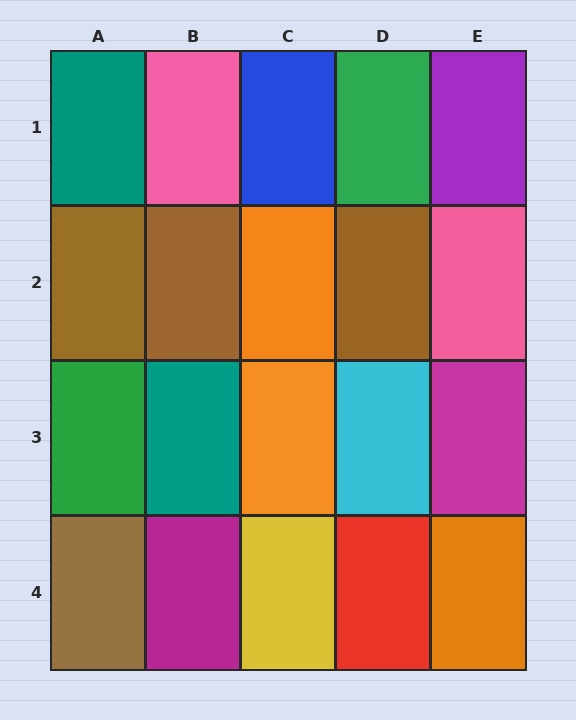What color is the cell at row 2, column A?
Brown.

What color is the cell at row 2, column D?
Brown.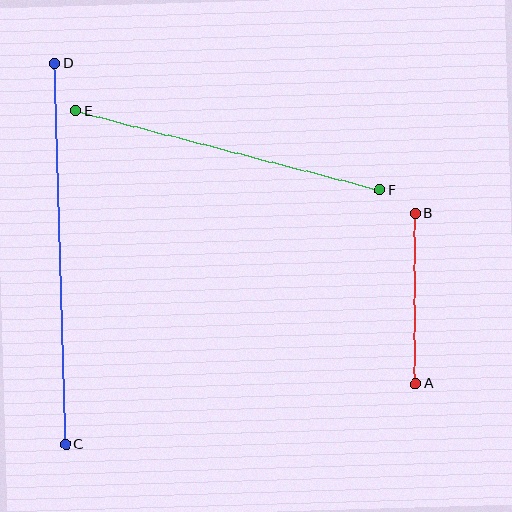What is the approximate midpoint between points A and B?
The midpoint is at approximately (415, 299) pixels.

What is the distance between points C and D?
The distance is approximately 381 pixels.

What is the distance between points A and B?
The distance is approximately 170 pixels.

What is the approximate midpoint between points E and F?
The midpoint is at approximately (227, 151) pixels.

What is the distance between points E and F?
The distance is approximately 315 pixels.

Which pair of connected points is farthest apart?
Points C and D are farthest apart.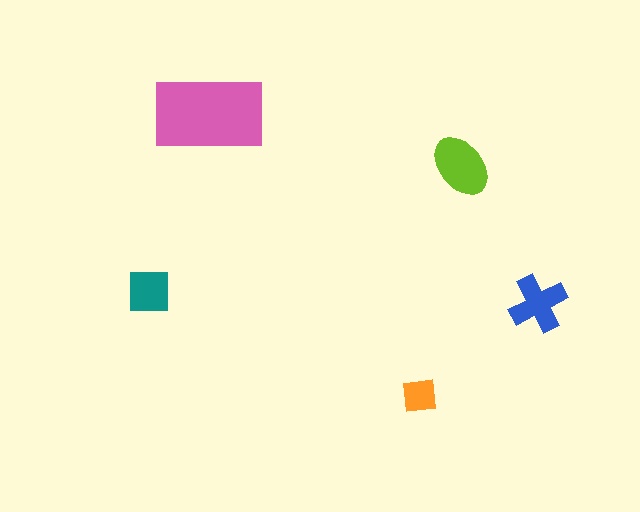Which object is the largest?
The pink rectangle.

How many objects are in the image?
There are 5 objects in the image.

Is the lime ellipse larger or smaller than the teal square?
Larger.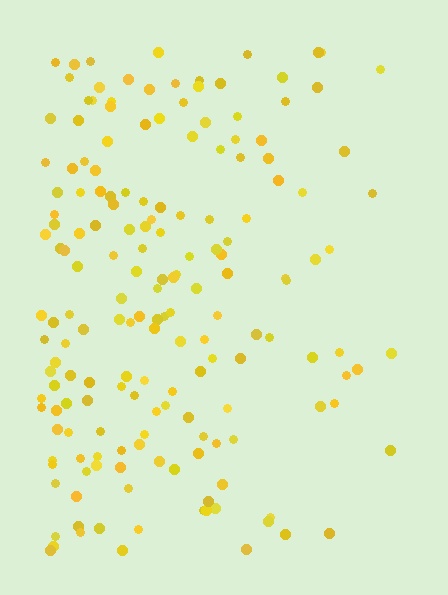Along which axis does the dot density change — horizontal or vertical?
Horizontal.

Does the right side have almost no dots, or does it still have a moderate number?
Still a moderate number, just noticeably fewer than the left.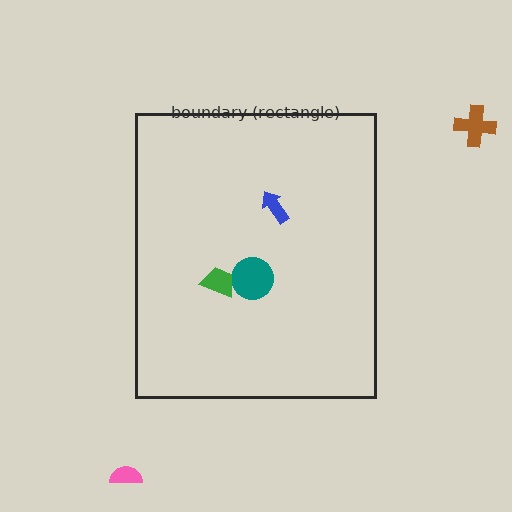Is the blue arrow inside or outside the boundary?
Inside.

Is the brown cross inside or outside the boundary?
Outside.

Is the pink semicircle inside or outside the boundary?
Outside.